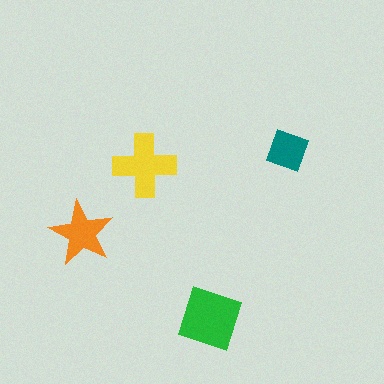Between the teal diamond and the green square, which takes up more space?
The green square.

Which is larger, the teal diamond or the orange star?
The orange star.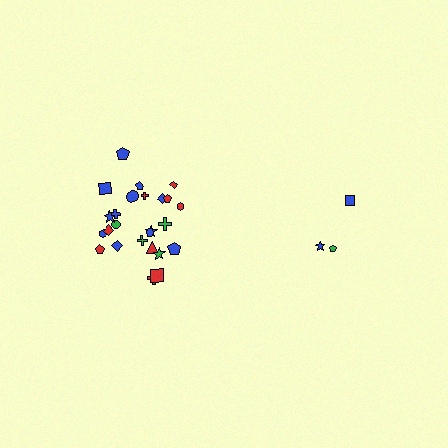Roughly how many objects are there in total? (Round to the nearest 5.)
Roughly 30 objects in total.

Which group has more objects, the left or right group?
The left group.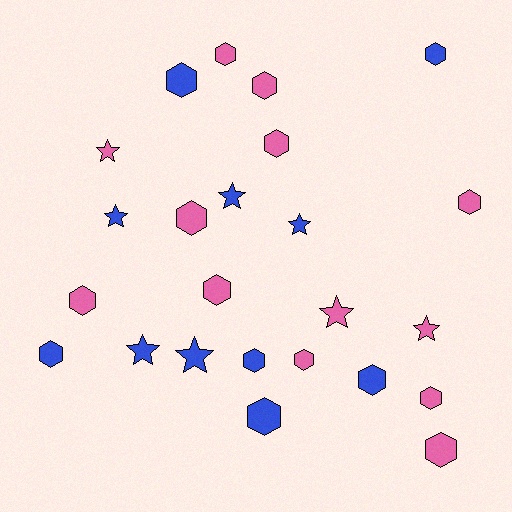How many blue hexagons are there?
There are 6 blue hexagons.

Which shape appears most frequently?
Hexagon, with 16 objects.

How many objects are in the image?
There are 24 objects.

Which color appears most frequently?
Pink, with 13 objects.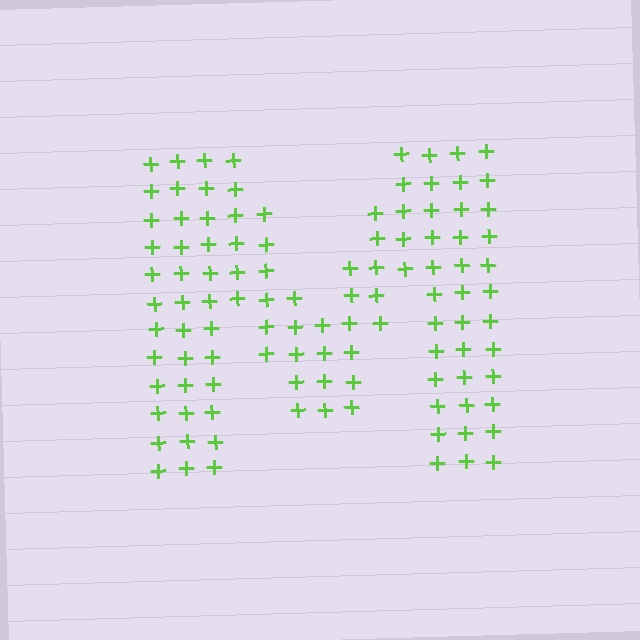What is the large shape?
The large shape is the letter M.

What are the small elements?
The small elements are plus signs.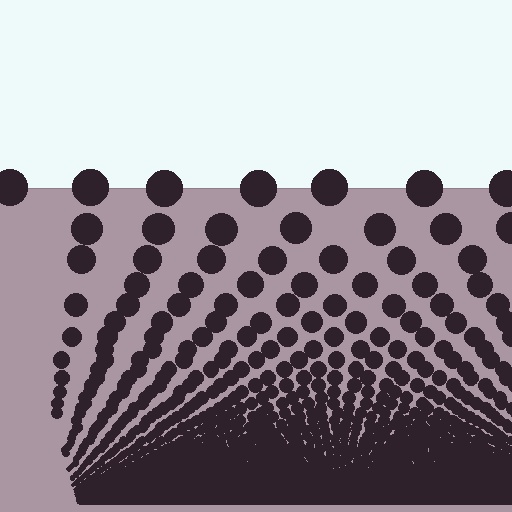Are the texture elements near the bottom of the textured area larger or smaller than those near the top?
Smaller. The gradient is inverted — elements near the bottom are smaller and denser.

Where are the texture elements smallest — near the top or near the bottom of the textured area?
Near the bottom.